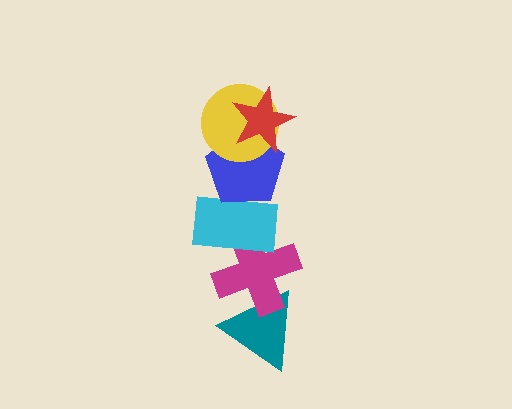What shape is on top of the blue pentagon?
The yellow circle is on top of the blue pentagon.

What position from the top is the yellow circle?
The yellow circle is 2nd from the top.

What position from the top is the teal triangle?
The teal triangle is 6th from the top.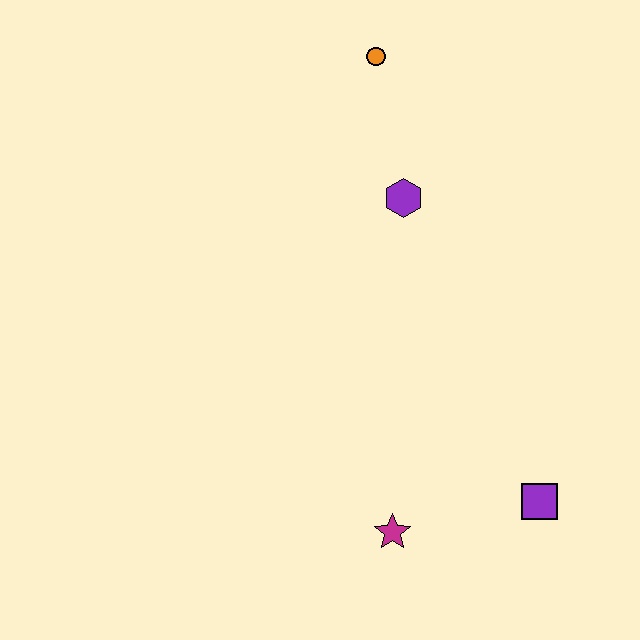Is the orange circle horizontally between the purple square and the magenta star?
No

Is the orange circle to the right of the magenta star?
No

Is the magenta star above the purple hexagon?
No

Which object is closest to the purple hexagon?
The orange circle is closest to the purple hexagon.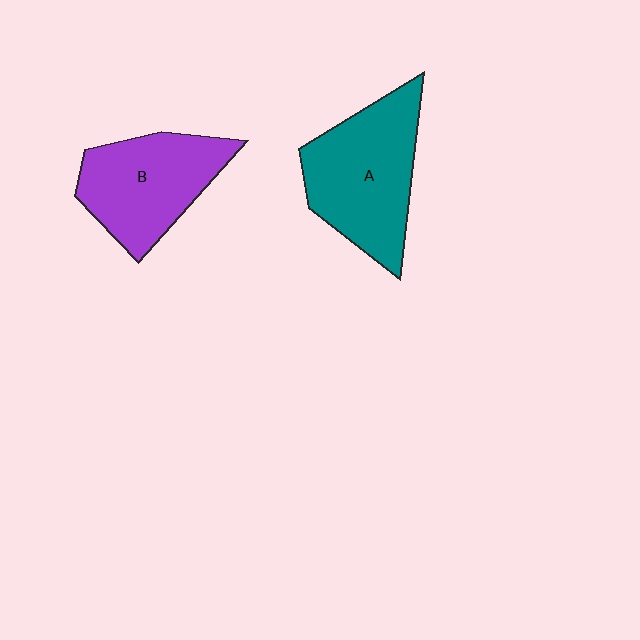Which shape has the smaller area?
Shape B (purple).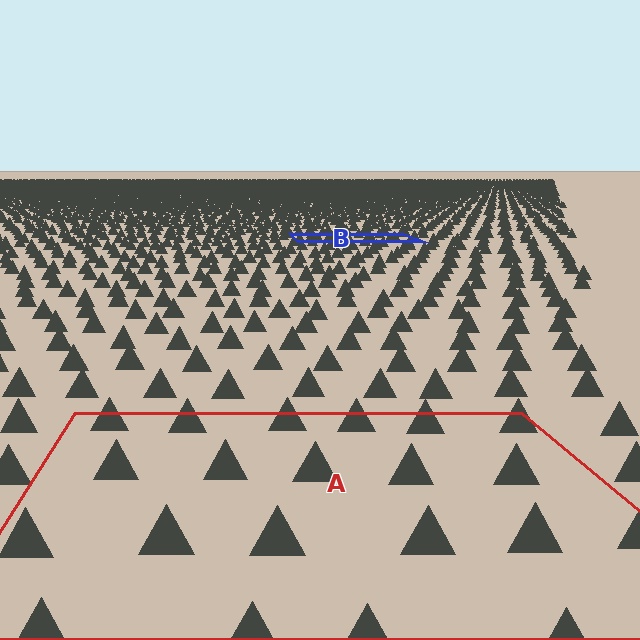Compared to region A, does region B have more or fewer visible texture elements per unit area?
Region B has more texture elements per unit area — they are packed more densely because it is farther away.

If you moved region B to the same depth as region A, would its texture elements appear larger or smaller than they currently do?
They would appear larger. At a closer depth, the same texture elements are projected at a bigger on-screen size.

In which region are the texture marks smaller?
The texture marks are smaller in region B, because it is farther away.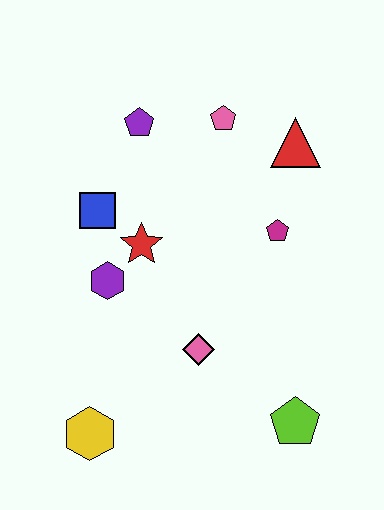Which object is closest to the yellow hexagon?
The pink diamond is closest to the yellow hexagon.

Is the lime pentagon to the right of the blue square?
Yes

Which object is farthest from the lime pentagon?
The purple pentagon is farthest from the lime pentagon.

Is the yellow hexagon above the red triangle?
No